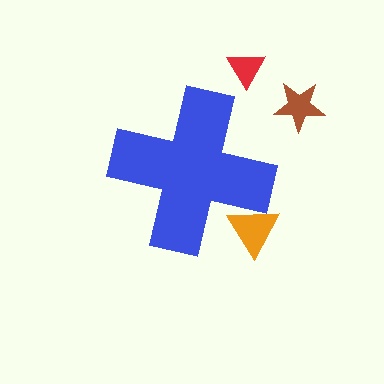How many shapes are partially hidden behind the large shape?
1 shape is partially hidden.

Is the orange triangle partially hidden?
Yes, the orange triangle is partially hidden behind the blue cross.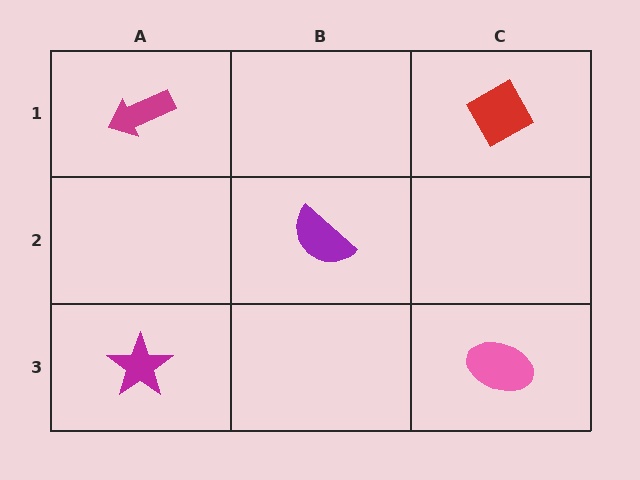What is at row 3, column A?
A magenta star.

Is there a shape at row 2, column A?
No, that cell is empty.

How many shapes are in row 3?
2 shapes.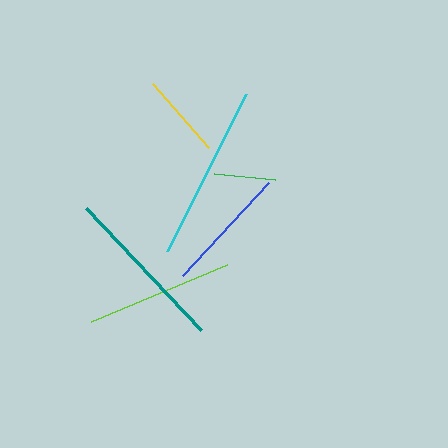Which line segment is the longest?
The cyan line is the longest at approximately 176 pixels.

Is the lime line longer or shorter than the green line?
The lime line is longer than the green line.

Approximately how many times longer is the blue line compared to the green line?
The blue line is approximately 2.1 times the length of the green line.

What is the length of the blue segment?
The blue segment is approximately 127 pixels long.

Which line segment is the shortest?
The green line is the shortest at approximately 61 pixels.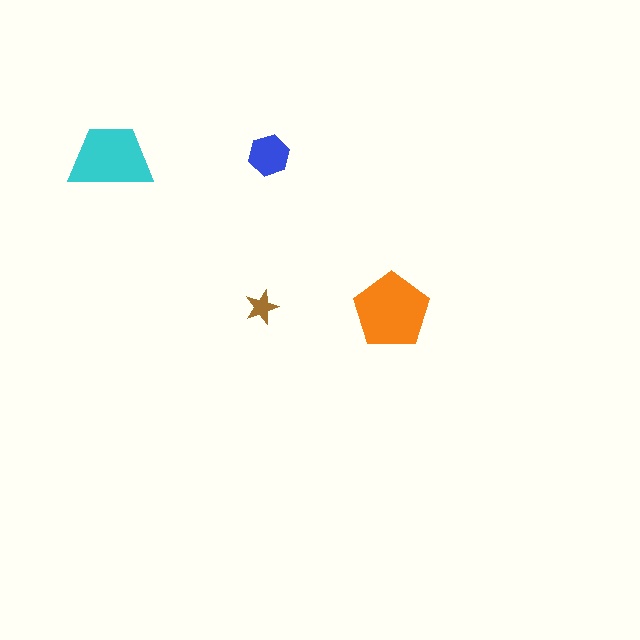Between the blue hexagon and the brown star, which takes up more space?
The blue hexagon.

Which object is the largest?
The orange pentagon.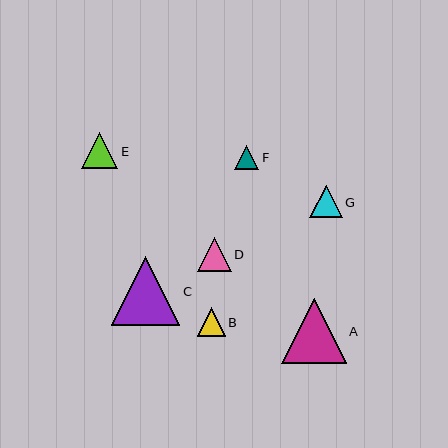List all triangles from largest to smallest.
From largest to smallest: C, A, E, D, G, B, F.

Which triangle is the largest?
Triangle C is the largest with a size of approximately 69 pixels.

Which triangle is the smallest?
Triangle F is the smallest with a size of approximately 24 pixels.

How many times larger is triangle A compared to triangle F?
Triangle A is approximately 2.7 times the size of triangle F.